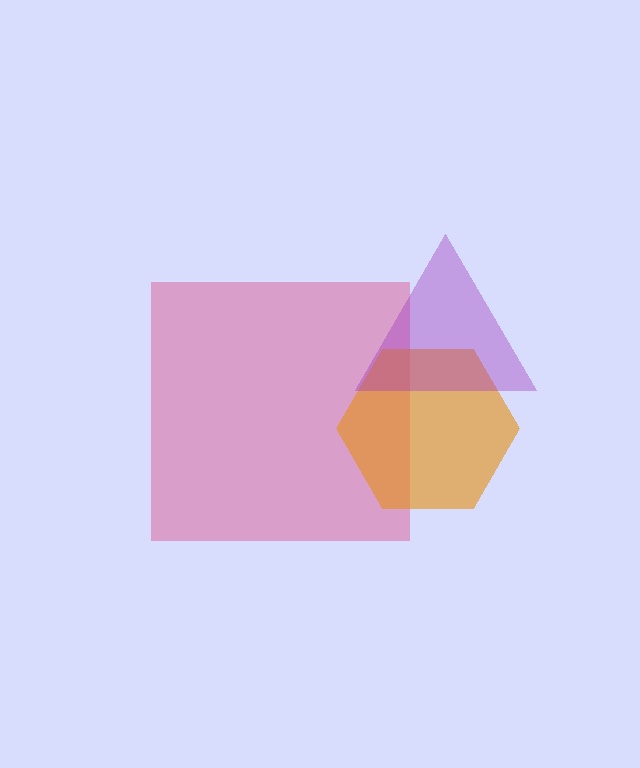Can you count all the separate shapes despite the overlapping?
Yes, there are 3 separate shapes.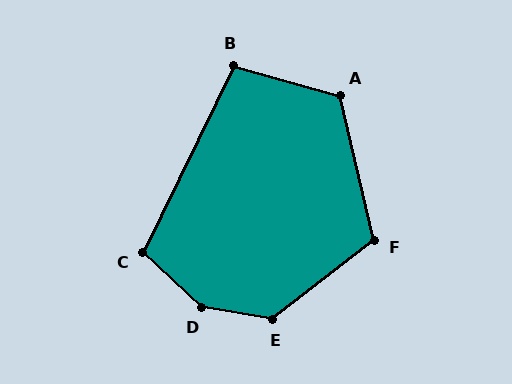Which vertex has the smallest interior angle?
B, at approximately 100 degrees.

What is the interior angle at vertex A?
Approximately 119 degrees (obtuse).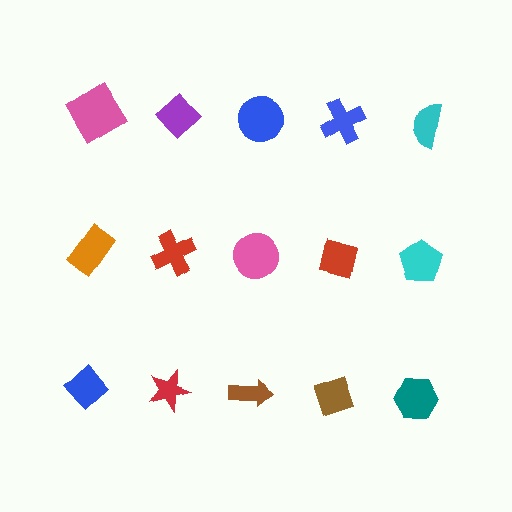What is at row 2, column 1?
An orange rectangle.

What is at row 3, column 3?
A brown arrow.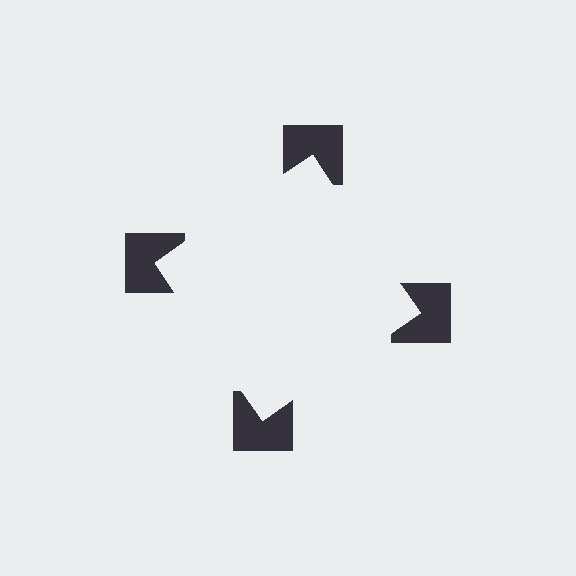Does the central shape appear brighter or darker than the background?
It typically appears slightly brighter than the background, even though no actual brightness change is drawn.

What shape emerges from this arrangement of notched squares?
An illusory square — its edges are inferred from the aligned wedge cuts in the notched squares, not physically drawn.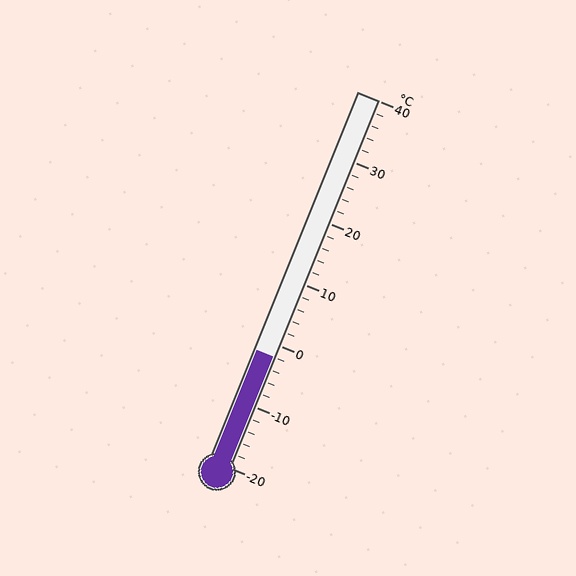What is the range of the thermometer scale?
The thermometer scale ranges from -20°C to 40°C.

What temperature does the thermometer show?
The thermometer shows approximately -2°C.